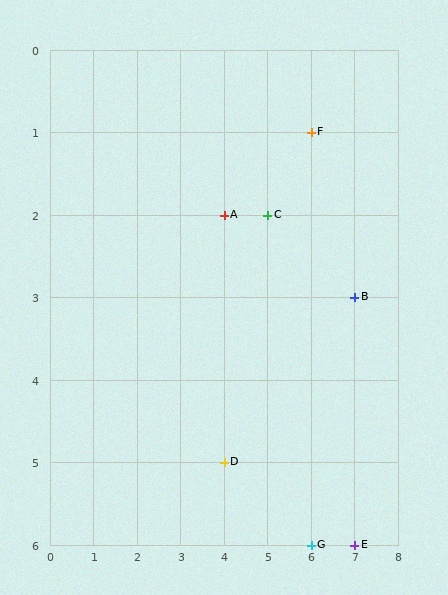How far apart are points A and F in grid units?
Points A and F are 2 columns and 1 row apart (about 2.2 grid units diagonally).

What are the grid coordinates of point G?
Point G is at grid coordinates (6, 6).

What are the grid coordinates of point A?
Point A is at grid coordinates (4, 2).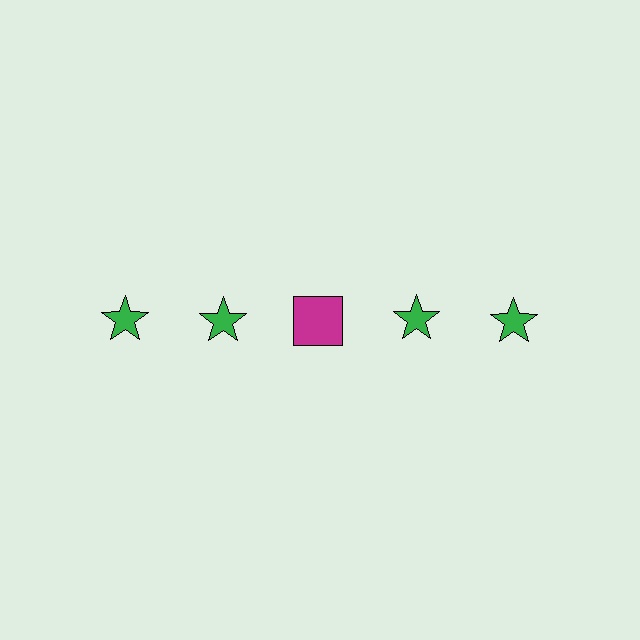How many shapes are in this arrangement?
There are 5 shapes arranged in a grid pattern.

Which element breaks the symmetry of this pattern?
The magenta square in the top row, center column breaks the symmetry. All other shapes are green stars.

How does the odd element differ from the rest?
It differs in both color (magenta instead of green) and shape (square instead of star).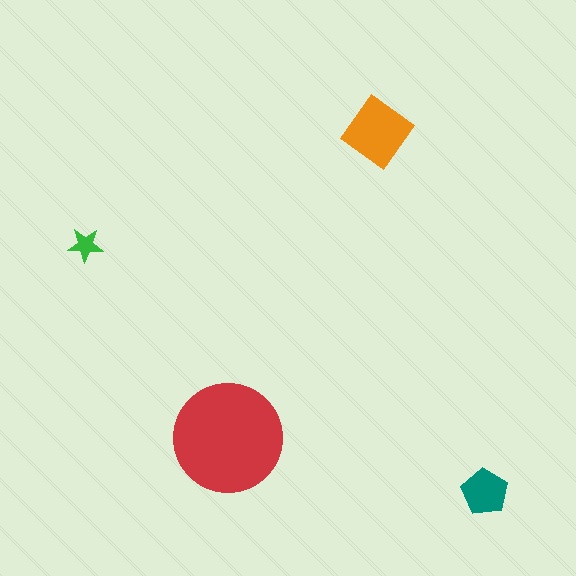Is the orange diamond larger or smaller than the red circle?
Smaller.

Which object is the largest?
The red circle.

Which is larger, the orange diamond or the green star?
The orange diamond.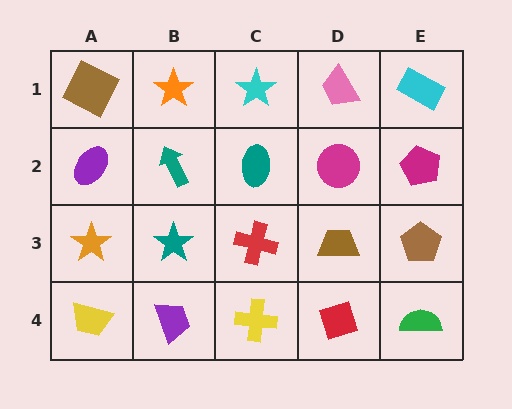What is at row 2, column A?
A purple ellipse.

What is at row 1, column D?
A pink trapezoid.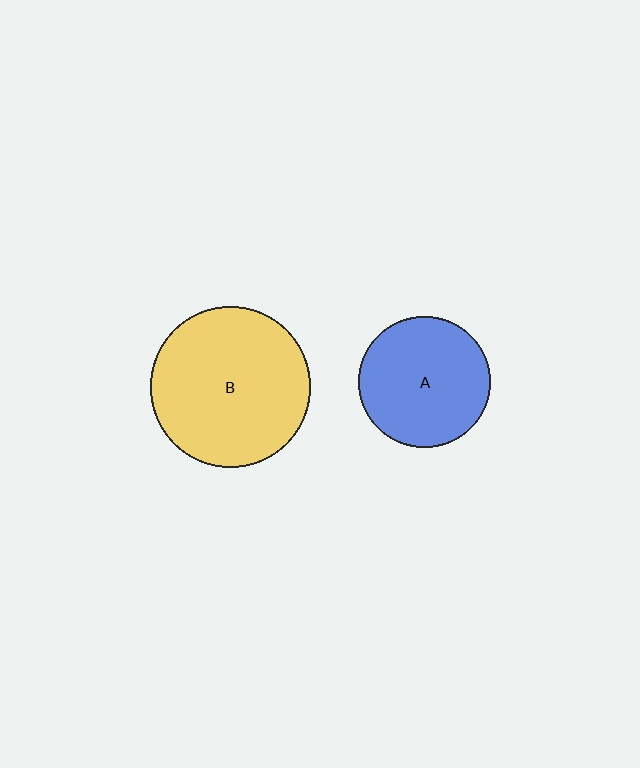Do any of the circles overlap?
No, none of the circles overlap.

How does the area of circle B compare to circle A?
Approximately 1.5 times.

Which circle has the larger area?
Circle B (yellow).